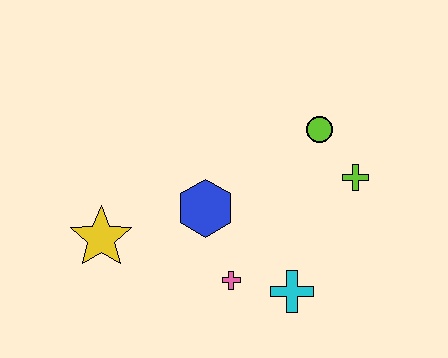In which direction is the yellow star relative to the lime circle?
The yellow star is to the left of the lime circle.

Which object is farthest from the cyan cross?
The yellow star is farthest from the cyan cross.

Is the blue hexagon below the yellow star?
No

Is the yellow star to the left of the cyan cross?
Yes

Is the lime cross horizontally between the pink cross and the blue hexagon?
No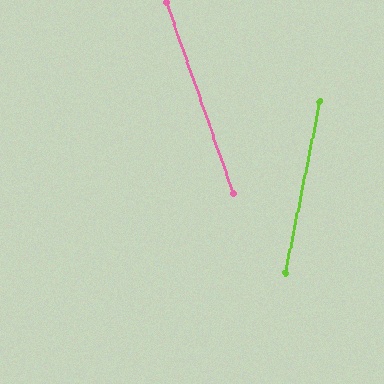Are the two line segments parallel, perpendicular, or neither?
Neither parallel nor perpendicular — they differ by about 30°.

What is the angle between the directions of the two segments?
Approximately 30 degrees.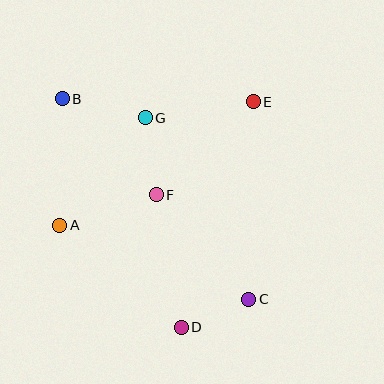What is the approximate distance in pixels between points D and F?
The distance between D and F is approximately 135 pixels.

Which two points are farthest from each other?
Points B and C are farthest from each other.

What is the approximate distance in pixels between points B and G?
The distance between B and G is approximately 85 pixels.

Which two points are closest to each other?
Points C and D are closest to each other.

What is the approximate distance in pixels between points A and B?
The distance between A and B is approximately 126 pixels.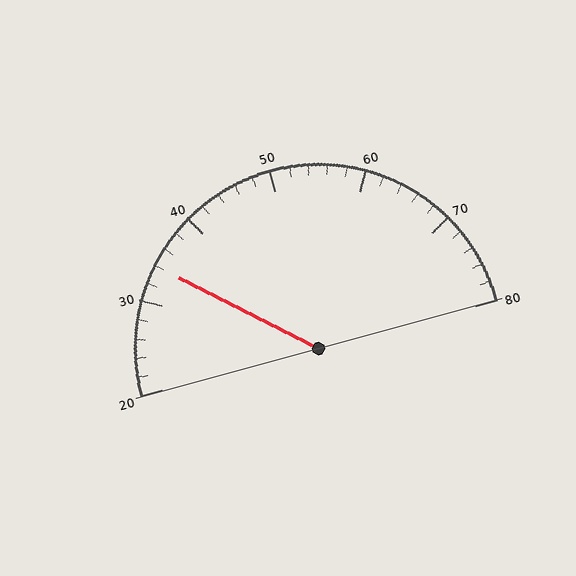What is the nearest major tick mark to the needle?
The nearest major tick mark is 30.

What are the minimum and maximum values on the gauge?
The gauge ranges from 20 to 80.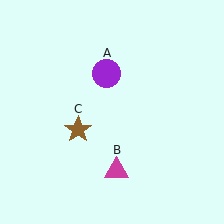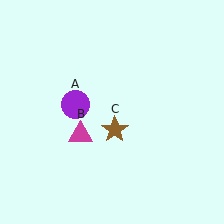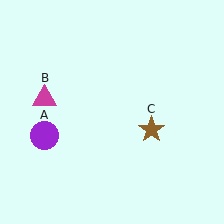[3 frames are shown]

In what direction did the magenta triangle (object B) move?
The magenta triangle (object B) moved up and to the left.